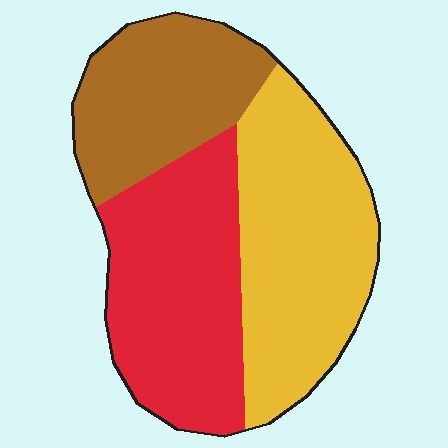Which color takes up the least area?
Brown, at roughly 25%.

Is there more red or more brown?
Red.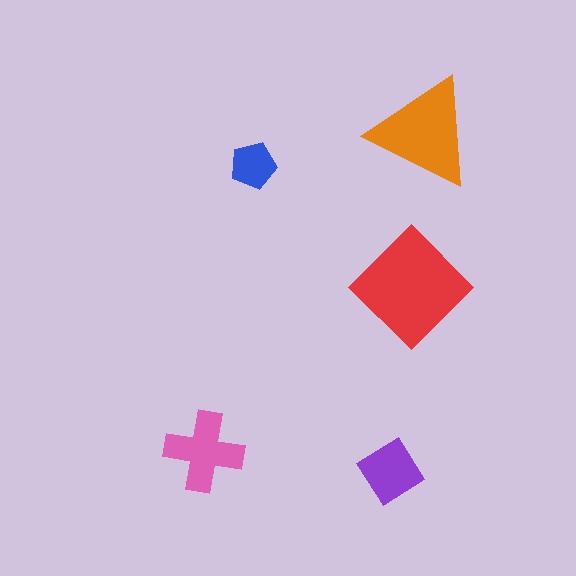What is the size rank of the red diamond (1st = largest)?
1st.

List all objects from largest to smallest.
The red diamond, the orange triangle, the pink cross, the purple diamond, the blue pentagon.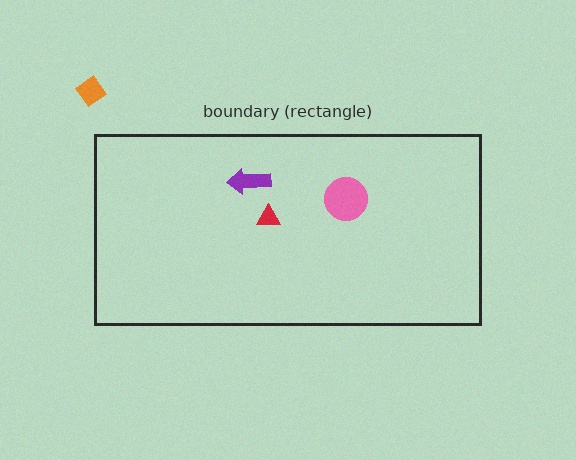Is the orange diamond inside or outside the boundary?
Outside.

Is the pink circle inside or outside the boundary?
Inside.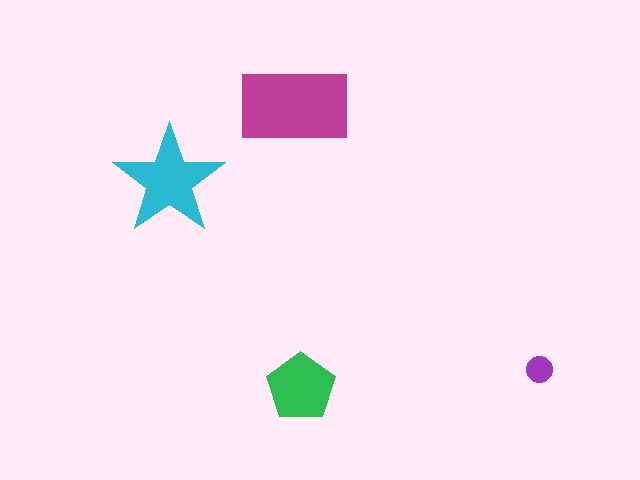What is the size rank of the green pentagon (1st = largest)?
3rd.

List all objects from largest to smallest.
The magenta rectangle, the cyan star, the green pentagon, the purple circle.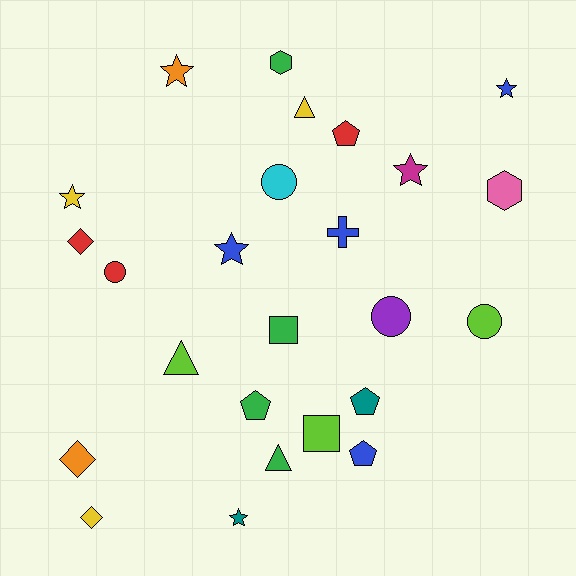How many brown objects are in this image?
There are no brown objects.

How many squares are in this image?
There are 2 squares.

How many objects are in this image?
There are 25 objects.